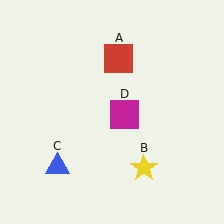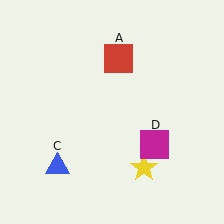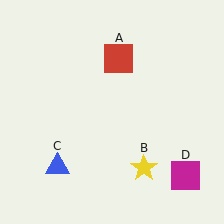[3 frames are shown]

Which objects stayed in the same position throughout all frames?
Red square (object A) and yellow star (object B) and blue triangle (object C) remained stationary.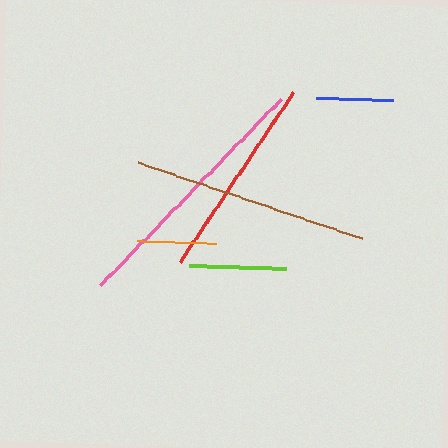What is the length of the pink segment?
The pink segment is approximately 260 pixels long.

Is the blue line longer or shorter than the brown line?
The brown line is longer than the blue line.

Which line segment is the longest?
The pink line is the longest at approximately 260 pixels.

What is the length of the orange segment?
The orange segment is approximately 79 pixels long.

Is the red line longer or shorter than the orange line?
The red line is longer than the orange line.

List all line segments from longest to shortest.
From longest to shortest: pink, brown, red, lime, orange, blue.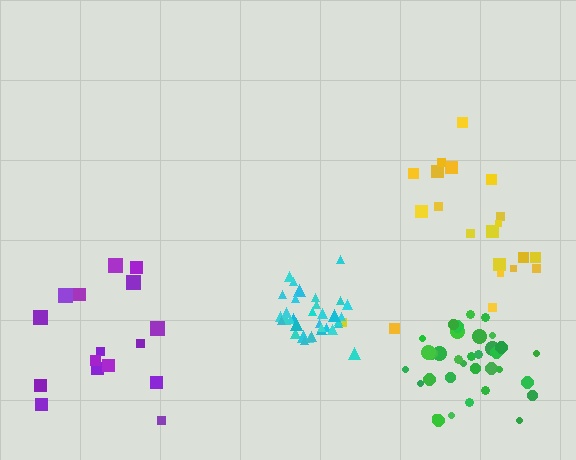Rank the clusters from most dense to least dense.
cyan, green, yellow, purple.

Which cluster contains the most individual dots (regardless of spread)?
Cyan (34).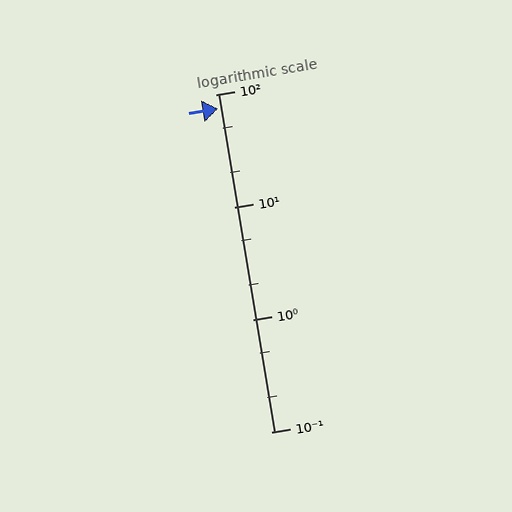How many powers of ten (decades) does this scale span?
The scale spans 3 decades, from 0.1 to 100.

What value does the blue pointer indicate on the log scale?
The pointer indicates approximately 75.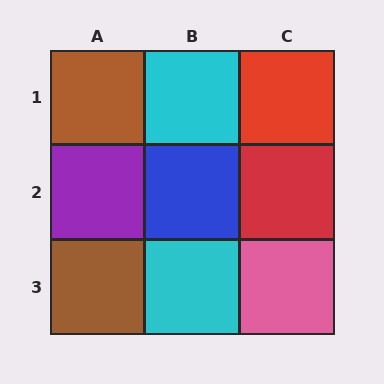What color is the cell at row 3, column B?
Cyan.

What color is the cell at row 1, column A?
Brown.